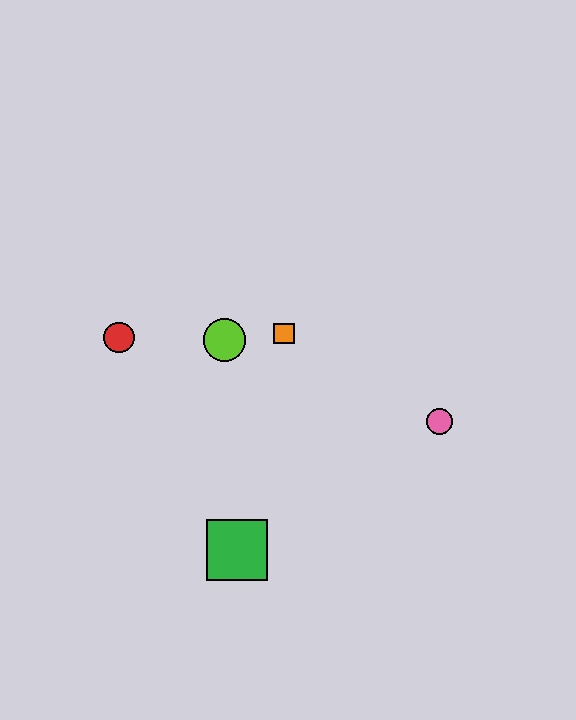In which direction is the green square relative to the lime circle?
The green square is below the lime circle.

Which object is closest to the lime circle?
The orange square is closest to the lime circle.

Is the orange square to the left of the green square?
No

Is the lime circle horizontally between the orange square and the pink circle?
No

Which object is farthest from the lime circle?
The pink circle is farthest from the lime circle.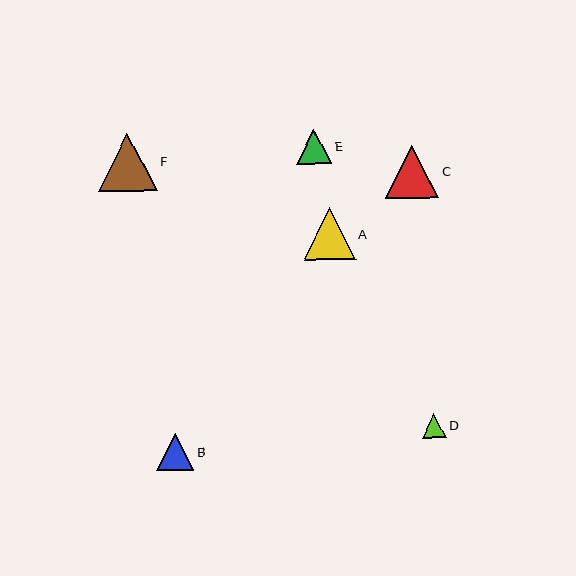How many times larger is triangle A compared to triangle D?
Triangle A is approximately 2.1 times the size of triangle D.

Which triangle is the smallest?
Triangle D is the smallest with a size of approximately 24 pixels.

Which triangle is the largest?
Triangle F is the largest with a size of approximately 59 pixels.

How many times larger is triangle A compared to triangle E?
Triangle A is approximately 1.5 times the size of triangle E.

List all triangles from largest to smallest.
From largest to smallest: F, C, A, B, E, D.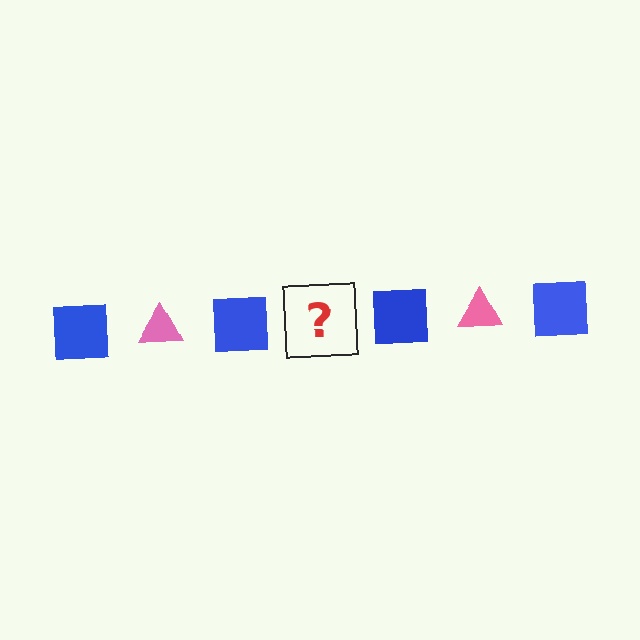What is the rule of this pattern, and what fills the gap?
The rule is that the pattern alternates between blue square and pink triangle. The gap should be filled with a pink triangle.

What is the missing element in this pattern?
The missing element is a pink triangle.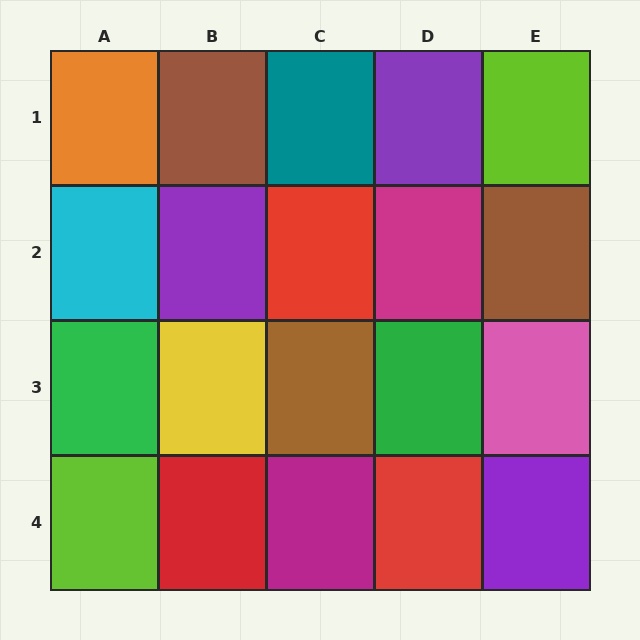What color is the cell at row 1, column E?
Lime.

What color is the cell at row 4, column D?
Red.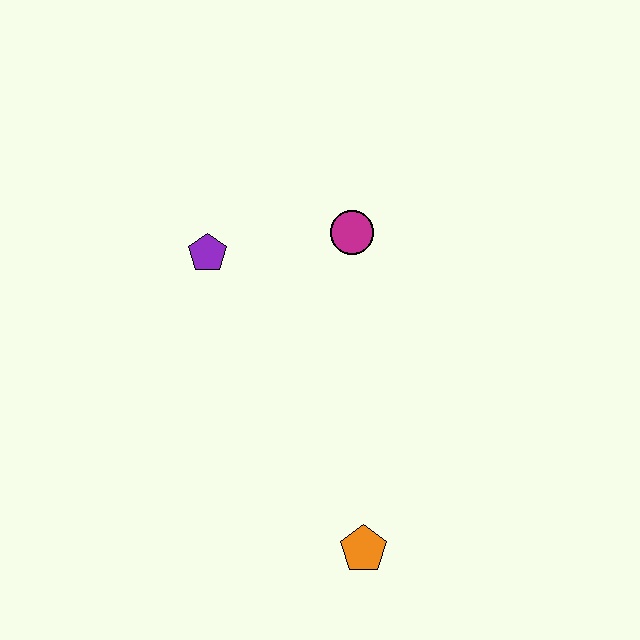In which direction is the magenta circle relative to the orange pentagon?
The magenta circle is above the orange pentagon.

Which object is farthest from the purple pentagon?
The orange pentagon is farthest from the purple pentagon.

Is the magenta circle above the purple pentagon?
Yes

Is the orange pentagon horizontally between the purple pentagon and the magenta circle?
No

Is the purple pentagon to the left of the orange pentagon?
Yes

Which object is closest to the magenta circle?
The purple pentagon is closest to the magenta circle.